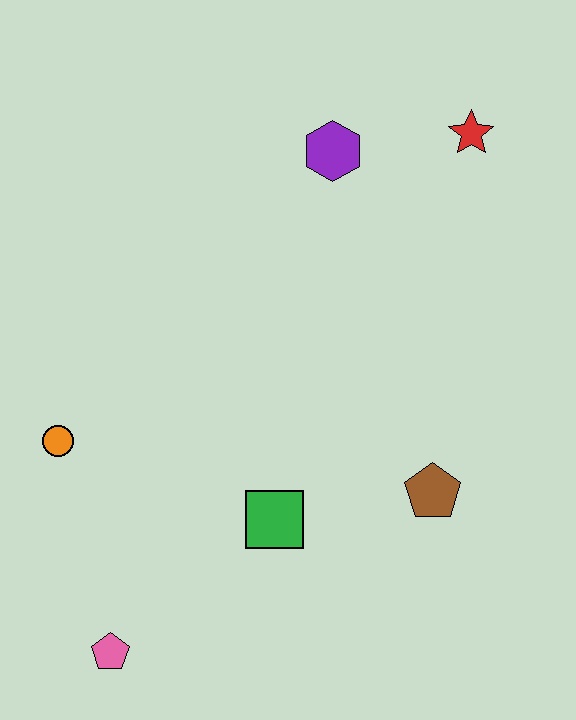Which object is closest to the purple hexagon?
The red star is closest to the purple hexagon.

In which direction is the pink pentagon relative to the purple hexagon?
The pink pentagon is below the purple hexagon.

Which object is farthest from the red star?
The pink pentagon is farthest from the red star.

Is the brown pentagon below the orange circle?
Yes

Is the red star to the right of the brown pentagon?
Yes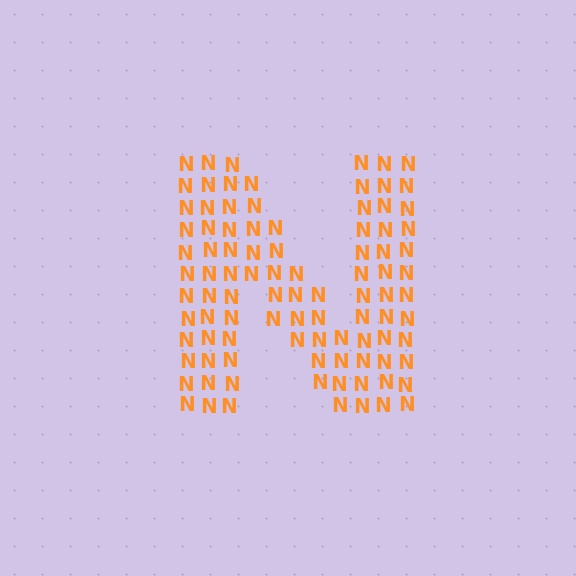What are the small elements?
The small elements are letter N's.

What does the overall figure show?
The overall figure shows the letter N.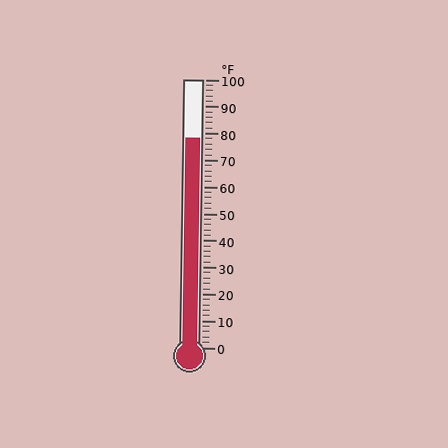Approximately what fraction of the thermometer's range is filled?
The thermometer is filled to approximately 80% of its range.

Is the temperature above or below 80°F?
The temperature is below 80°F.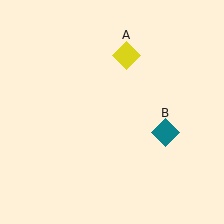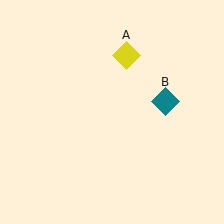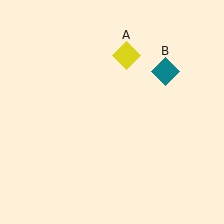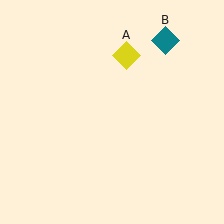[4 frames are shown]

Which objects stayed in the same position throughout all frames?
Yellow diamond (object A) remained stationary.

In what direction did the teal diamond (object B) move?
The teal diamond (object B) moved up.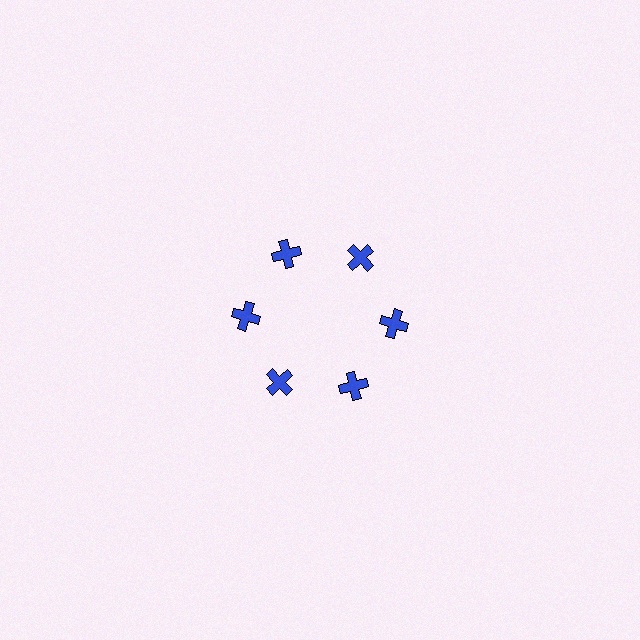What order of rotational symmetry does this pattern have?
This pattern has 6-fold rotational symmetry.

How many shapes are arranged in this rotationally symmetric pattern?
There are 6 shapes, arranged in 6 groups of 1.